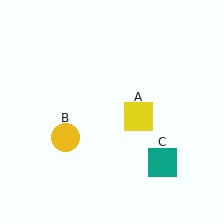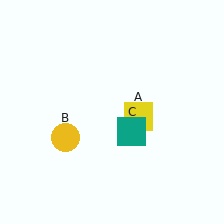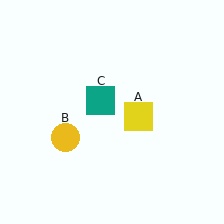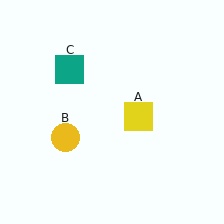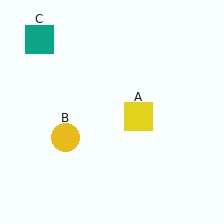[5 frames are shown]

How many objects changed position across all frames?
1 object changed position: teal square (object C).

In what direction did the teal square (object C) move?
The teal square (object C) moved up and to the left.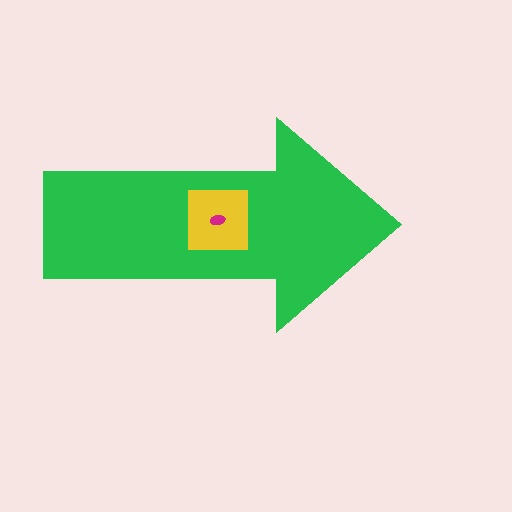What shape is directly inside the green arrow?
The yellow square.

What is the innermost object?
The magenta ellipse.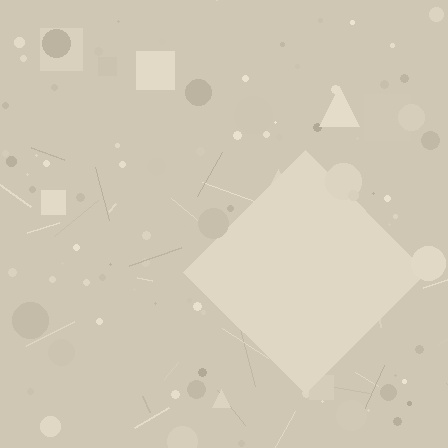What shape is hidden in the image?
A diamond is hidden in the image.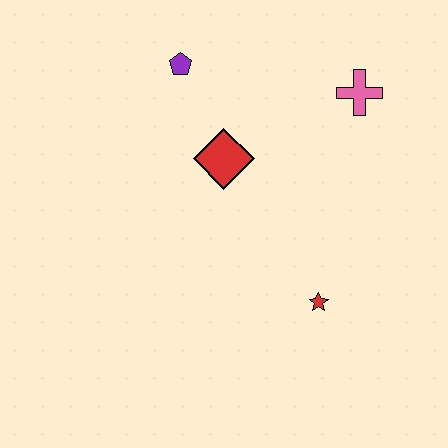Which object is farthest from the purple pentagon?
The red star is farthest from the purple pentagon.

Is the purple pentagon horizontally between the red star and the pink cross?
No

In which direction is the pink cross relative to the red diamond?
The pink cross is to the right of the red diamond.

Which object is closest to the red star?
The red diamond is closest to the red star.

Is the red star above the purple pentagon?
No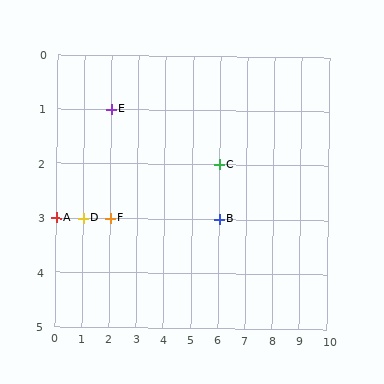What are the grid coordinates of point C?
Point C is at grid coordinates (6, 2).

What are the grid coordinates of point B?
Point B is at grid coordinates (6, 3).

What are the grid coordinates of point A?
Point A is at grid coordinates (0, 3).